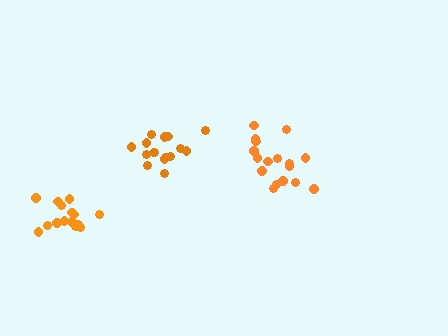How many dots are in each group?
Group 1: 16 dots, Group 2: 17 dots, Group 3: 15 dots (48 total).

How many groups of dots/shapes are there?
There are 3 groups.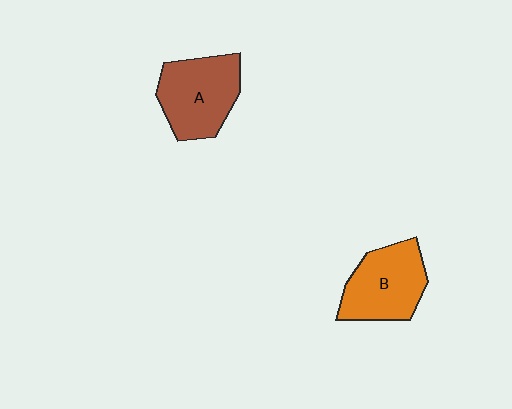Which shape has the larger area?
Shape A (brown).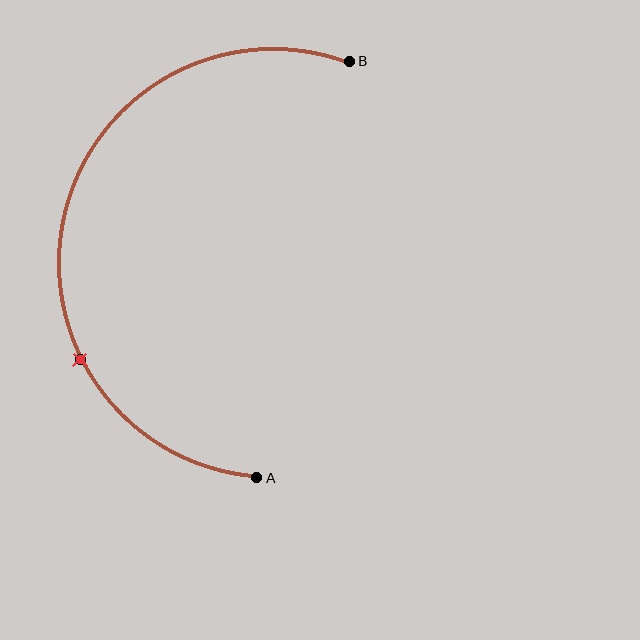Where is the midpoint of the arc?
The arc midpoint is the point on the curve farthest from the straight line joining A and B. It sits to the left of that line.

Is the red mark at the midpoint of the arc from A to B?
No. The red mark lies on the arc but is closer to endpoint A. The arc midpoint would be at the point on the curve equidistant along the arc from both A and B.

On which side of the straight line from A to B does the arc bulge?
The arc bulges to the left of the straight line connecting A and B.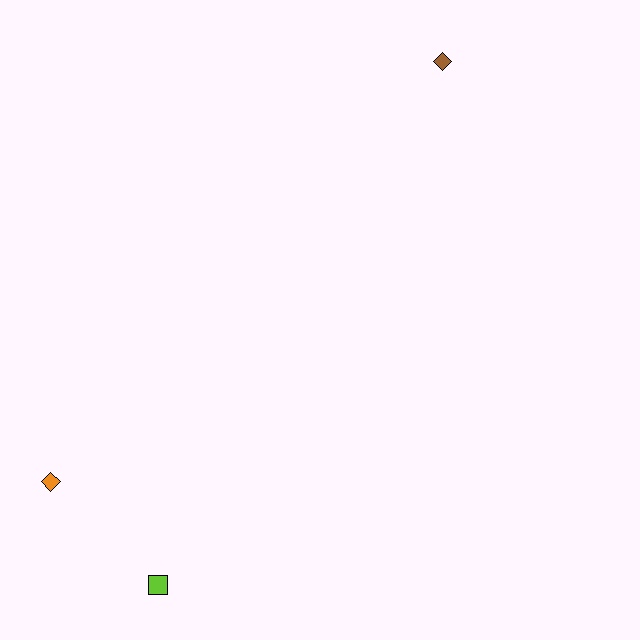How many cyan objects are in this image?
There are no cyan objects.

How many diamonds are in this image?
There are 2 diamonds.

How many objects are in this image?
There are 3 objects.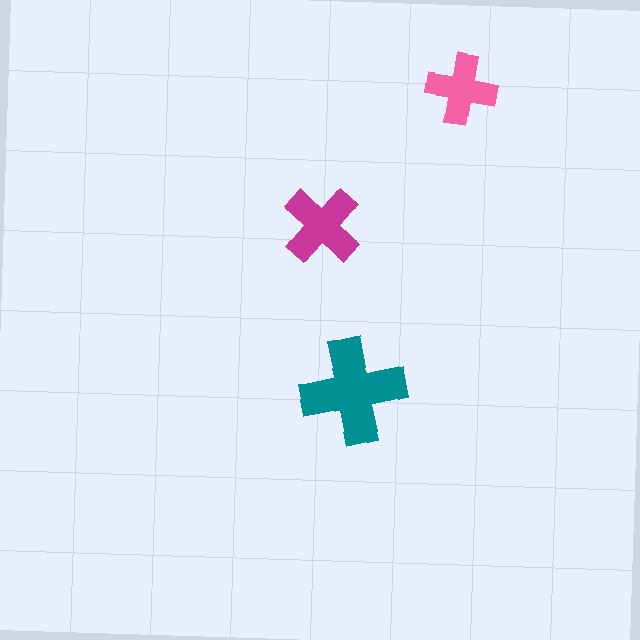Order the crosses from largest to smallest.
the teal one, the magenta one, the pink one.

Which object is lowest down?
The teal cross is bottommost.